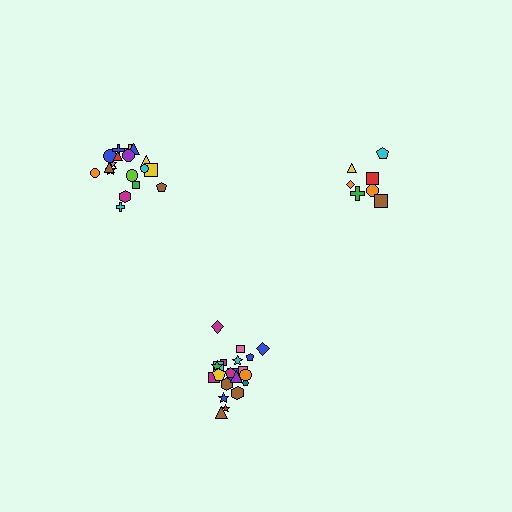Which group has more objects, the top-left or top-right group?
The top-left group.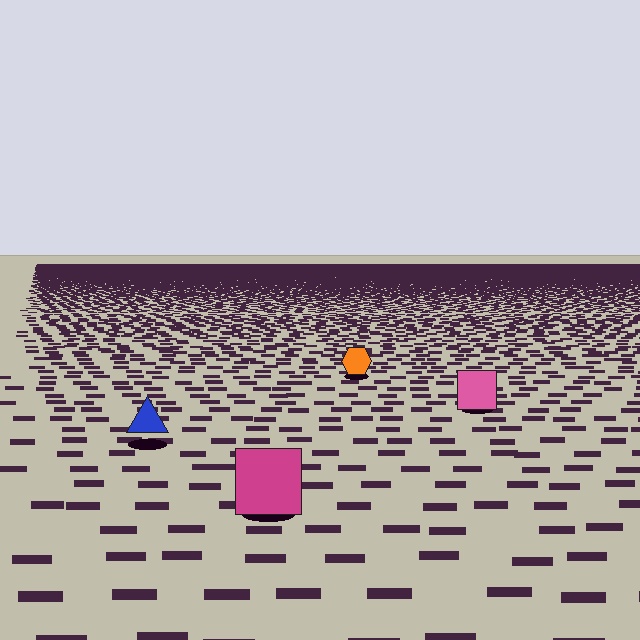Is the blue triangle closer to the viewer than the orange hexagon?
Yes. The blue triangle is closer — you can tell from the texture gradient: the ground texture is coarser near it.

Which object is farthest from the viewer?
The orange hexagon is farthest from the viewer. It appears smaller and the ground texture around it is denser.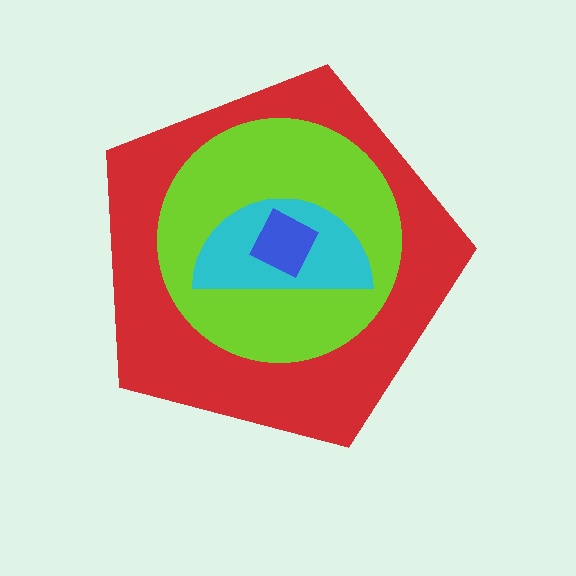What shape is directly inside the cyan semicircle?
The blue diamond.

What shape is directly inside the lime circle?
The cyan semicircle.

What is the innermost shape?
The blue diamond.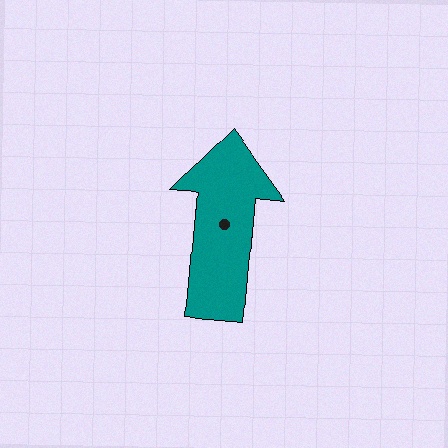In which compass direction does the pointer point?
North.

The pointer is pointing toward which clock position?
Roughly 12 o'clock.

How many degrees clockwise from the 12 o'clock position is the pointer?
Approximately 5 degrees.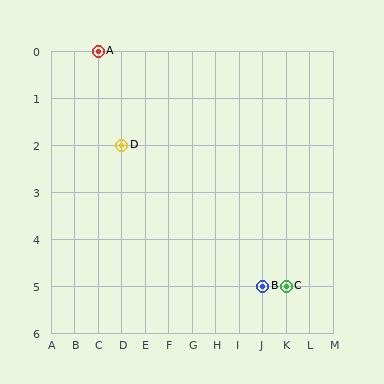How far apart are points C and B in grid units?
Points C and B are 1 column apart.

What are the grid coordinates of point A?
Point A is at grid coordinates (C, 0).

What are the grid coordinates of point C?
Point C is at grid coordinates (K, 5).